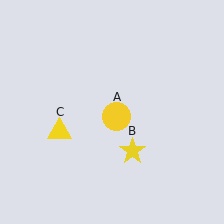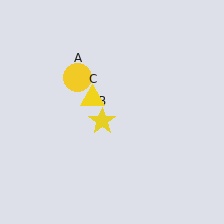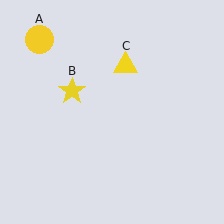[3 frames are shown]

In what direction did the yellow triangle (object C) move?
The yellow triangle (object C) moved up and to the right.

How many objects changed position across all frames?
3 objects changed position: yellow circle (object A), yellow star (object B), yellow triangle (object C).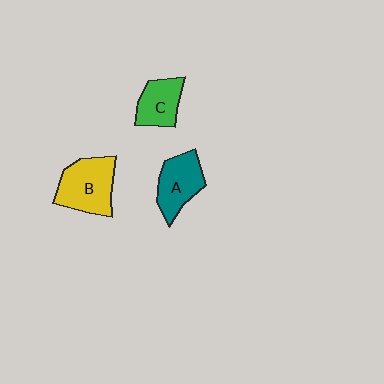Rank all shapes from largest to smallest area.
From largest to smallest: B (yellow), A (teal), C (green).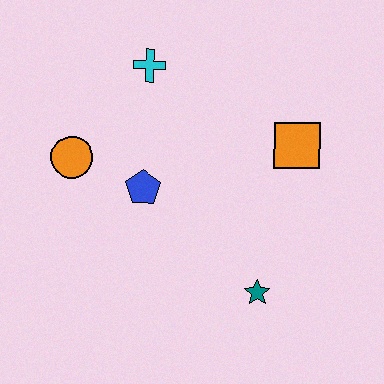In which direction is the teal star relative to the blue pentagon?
The teal star is to the right of the blue pentagon.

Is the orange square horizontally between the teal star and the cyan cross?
No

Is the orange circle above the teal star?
Yes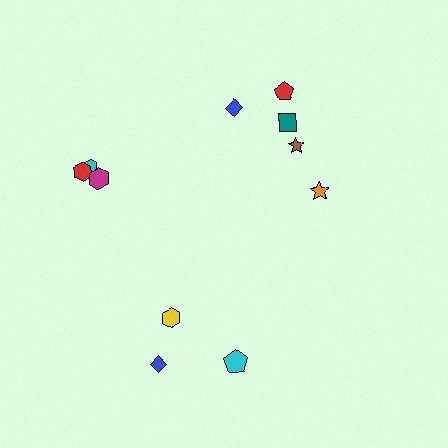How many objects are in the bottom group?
There are 3 objects.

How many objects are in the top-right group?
There are 5 objects.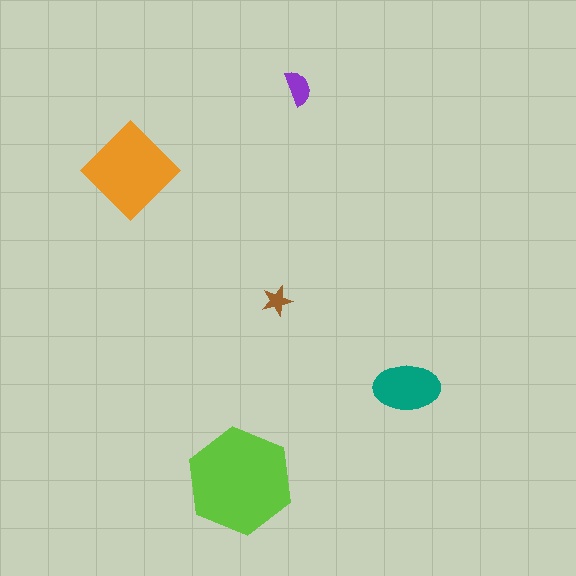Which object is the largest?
The lime hexagon.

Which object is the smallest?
The brown star.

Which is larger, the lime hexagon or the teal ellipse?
The lime hexagon.